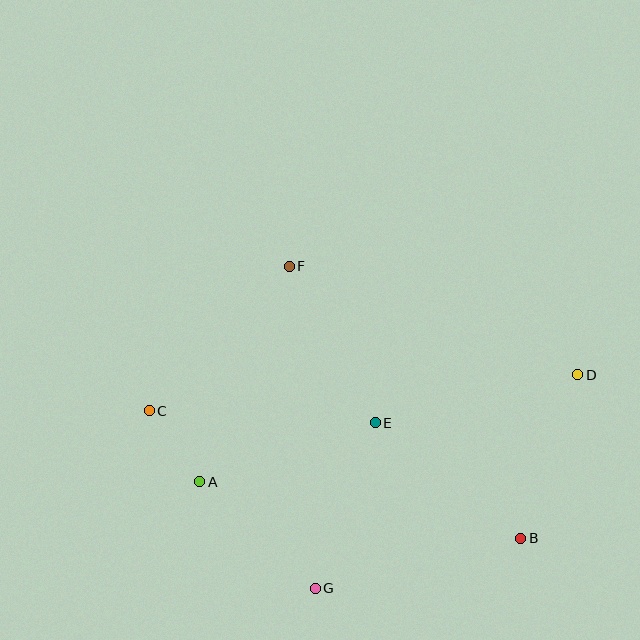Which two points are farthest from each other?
Points C and D are farthest from each other.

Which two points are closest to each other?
Points A and C are closest to each other.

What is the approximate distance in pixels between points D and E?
The distance between D and E is approximately 208 pixels.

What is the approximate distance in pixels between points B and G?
The distance between B and G is approximately 212 pixels.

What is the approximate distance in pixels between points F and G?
The distance between F and G is approximately 323 pixels.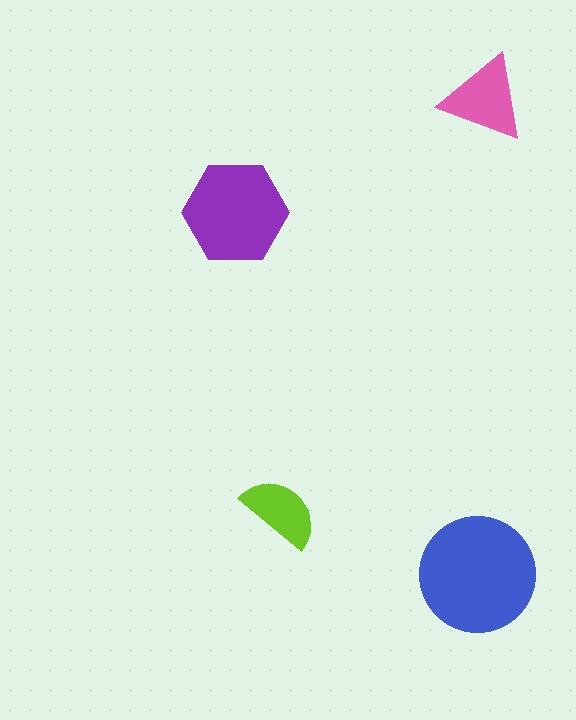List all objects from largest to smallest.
The blue circle, the purple hexagon, the pink triangle, the lime semicircle.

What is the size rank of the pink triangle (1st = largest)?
3rd.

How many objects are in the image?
There are 4 objects in the image.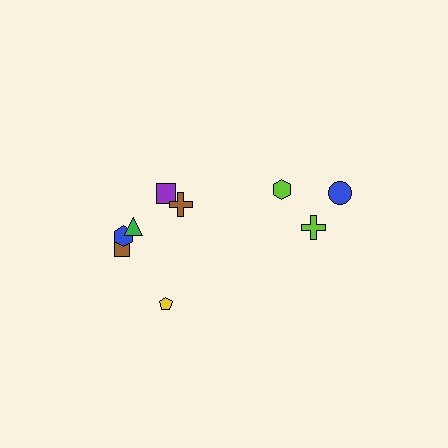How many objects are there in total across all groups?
There are 9 objects.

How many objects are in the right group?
There are 3 objects.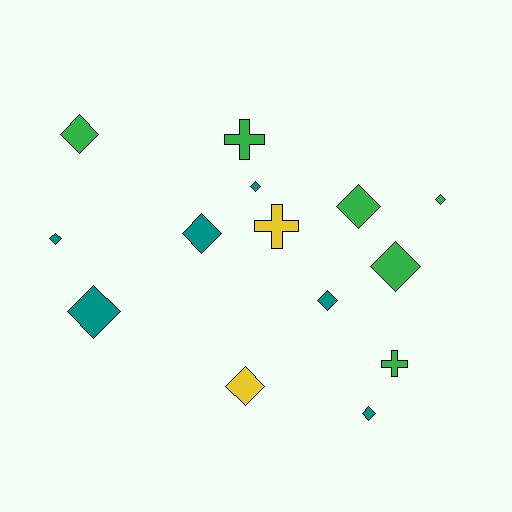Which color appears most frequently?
Green, with 6 objects.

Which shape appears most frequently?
Diamond, with 11 objects.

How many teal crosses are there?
There are no teal crosses.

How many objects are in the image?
There are 14 objects.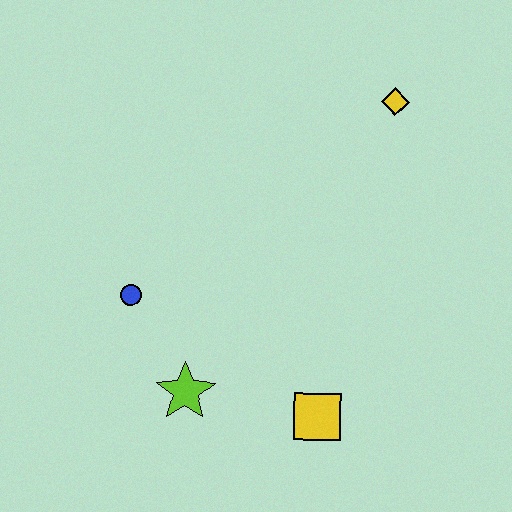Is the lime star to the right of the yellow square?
No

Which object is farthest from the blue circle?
The yellow diamond is farthest from the blue circle.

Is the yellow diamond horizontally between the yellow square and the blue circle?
No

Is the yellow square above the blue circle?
No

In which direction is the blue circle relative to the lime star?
The blue circle is above the lime star.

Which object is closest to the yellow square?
The lime star is closest to the yellow square.